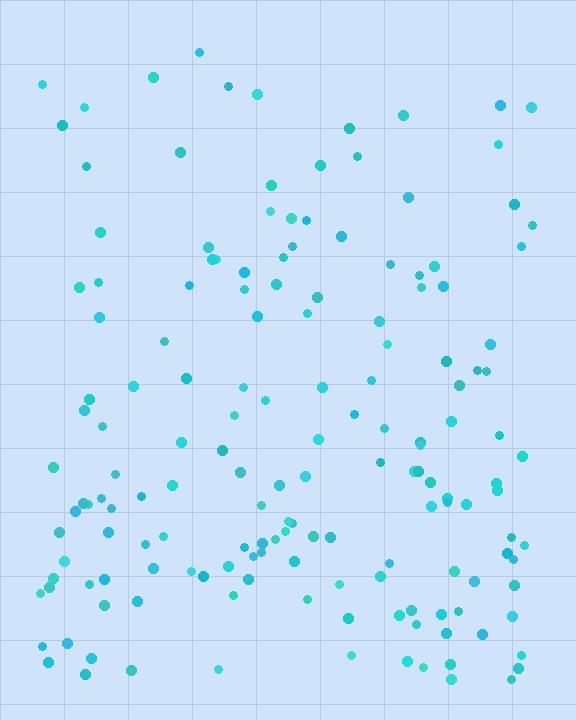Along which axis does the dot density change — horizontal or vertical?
Vertical.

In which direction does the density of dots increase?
From top to bottom, with the bottom side densest.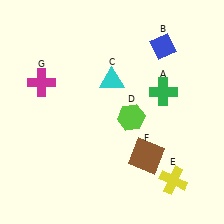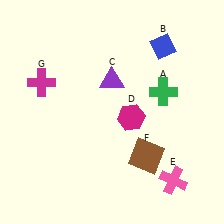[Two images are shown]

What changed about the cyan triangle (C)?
In Image 1, C is cyan. In Image 2, it changed to purple.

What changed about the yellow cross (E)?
In Image 1, E is yellow. In Image 2, it changed to pink.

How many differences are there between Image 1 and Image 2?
There are 3 differences between the two images.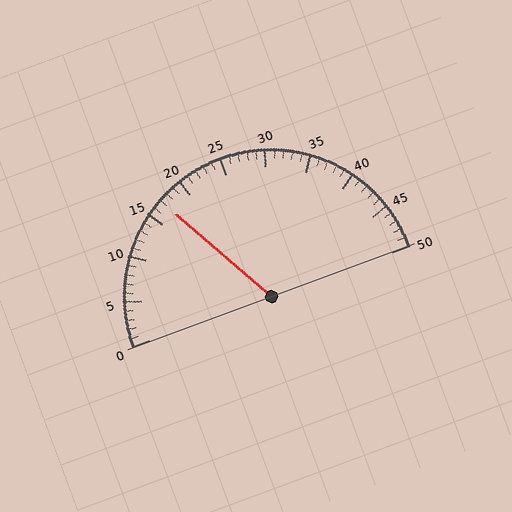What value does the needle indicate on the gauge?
The needle indicates approximately 17.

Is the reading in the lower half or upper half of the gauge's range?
The reading is in the lower half of the range (0 to 50).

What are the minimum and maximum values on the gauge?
The gauge ranges from 0 to 50.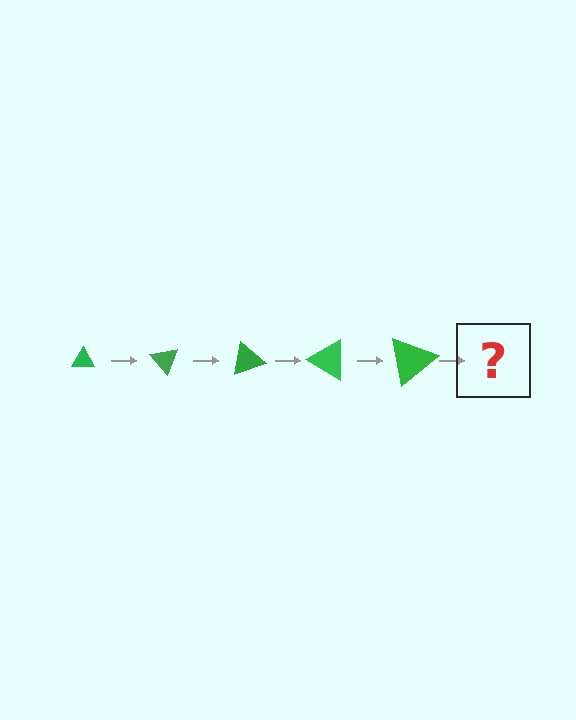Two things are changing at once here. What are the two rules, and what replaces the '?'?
The two rules are that the triangle grows larger each step and it rotates 50 degrees each step. The '?' should be a triangle, larger than the previous one and rotated 250 degrees from the start.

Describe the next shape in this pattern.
It should be a triangle, larger than the previous one and rotated 250 degrees from the start.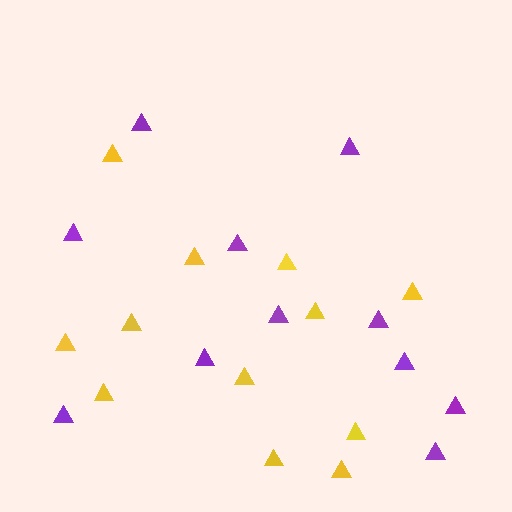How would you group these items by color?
There are 2 groups: one group of purple triangles (11) and one group of yellow triangles (12).